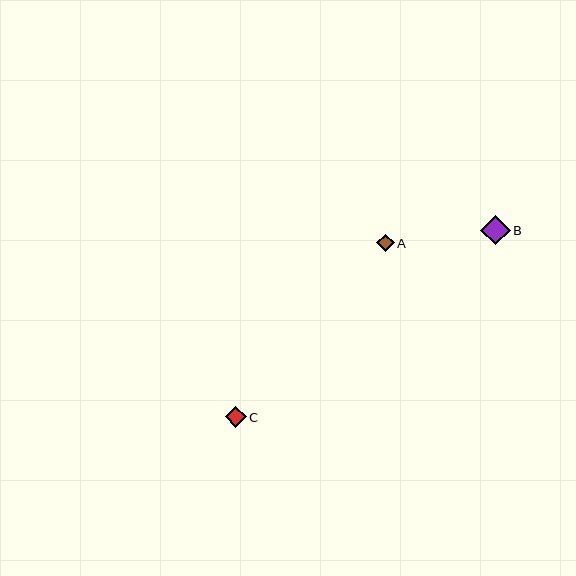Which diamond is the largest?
Diamond B is the largest with a size of approximately 30 pixels.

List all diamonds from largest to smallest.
From largest to smallest: B, C, A.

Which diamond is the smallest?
Diamond A is the smallest with a size of approximately 18 pixels.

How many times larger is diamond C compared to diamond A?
Diamond C is approximately 1.2 times the size of diamond A.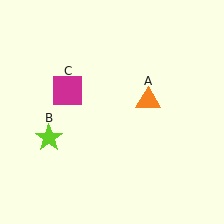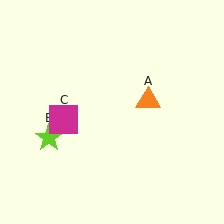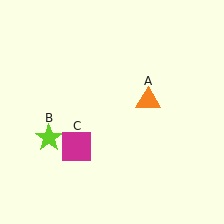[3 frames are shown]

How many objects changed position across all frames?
1 object changed position: magenta square (object C).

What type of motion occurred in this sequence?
The magenta square (object C) rotated counterclockwise around the center of the scene.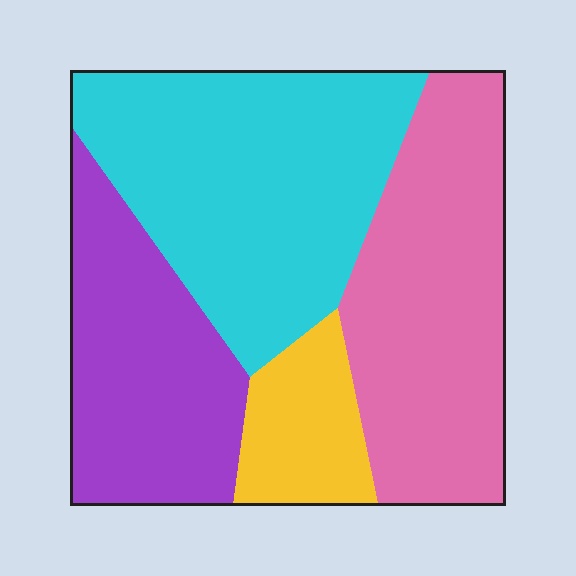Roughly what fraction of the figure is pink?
Pink takes up between a quarter and a half of the figure.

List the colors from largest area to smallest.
From largest to smallest: cyan, pink, purple, yellow.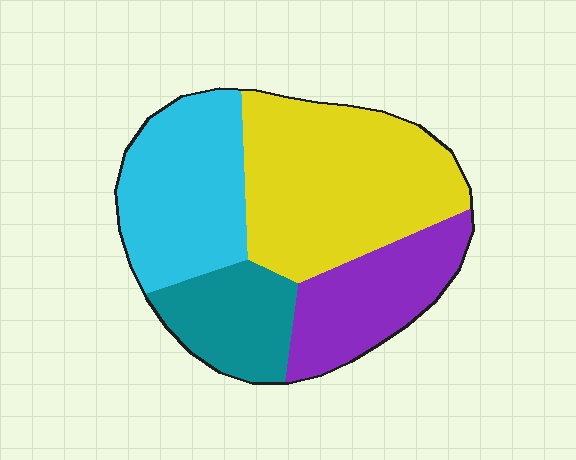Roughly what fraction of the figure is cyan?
Cyan covers 26% of the figure.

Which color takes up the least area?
Teal, at roughly 15%.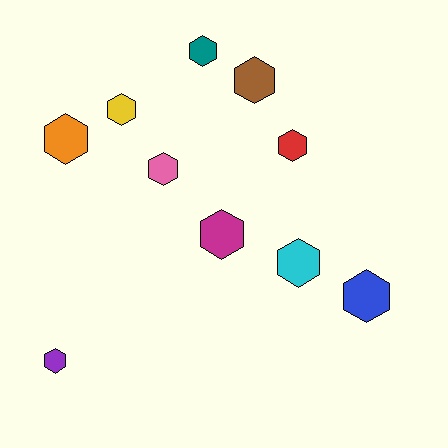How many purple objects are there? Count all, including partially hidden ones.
There is 1 purple object.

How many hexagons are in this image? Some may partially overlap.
There are 10 hexagons.